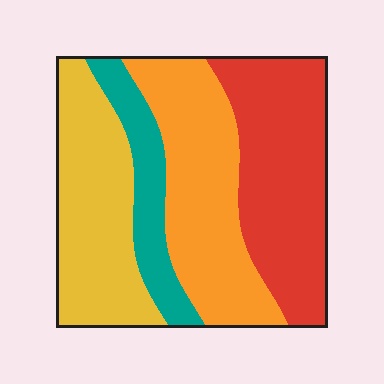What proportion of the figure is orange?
Orange takes up between a quarter and a half of the figure.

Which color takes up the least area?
Teal, at roughly 15%.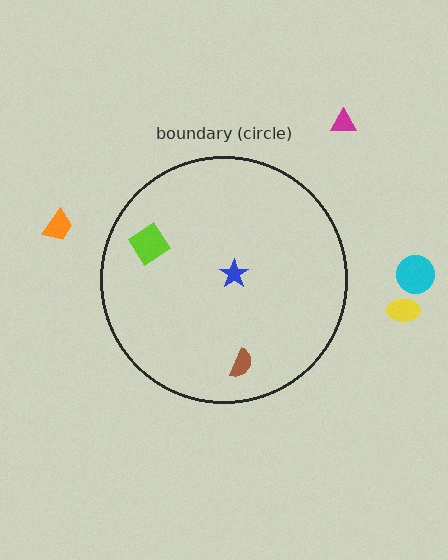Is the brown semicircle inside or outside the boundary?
Inside.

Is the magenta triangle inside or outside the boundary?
Outside.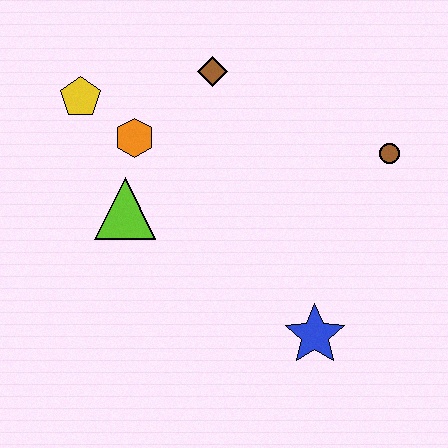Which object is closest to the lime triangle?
The orange hexagon is closest to the lime triangle.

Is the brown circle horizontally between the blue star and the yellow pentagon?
No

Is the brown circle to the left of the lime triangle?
No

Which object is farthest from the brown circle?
The yellow pentagon is farthest from the brown circle.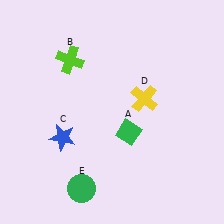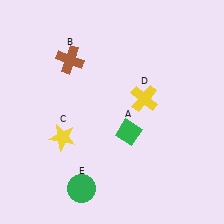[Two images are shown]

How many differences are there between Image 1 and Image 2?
There are 2 differences between the two images.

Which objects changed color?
B changed from lime to brown. C changed from blue to yellow.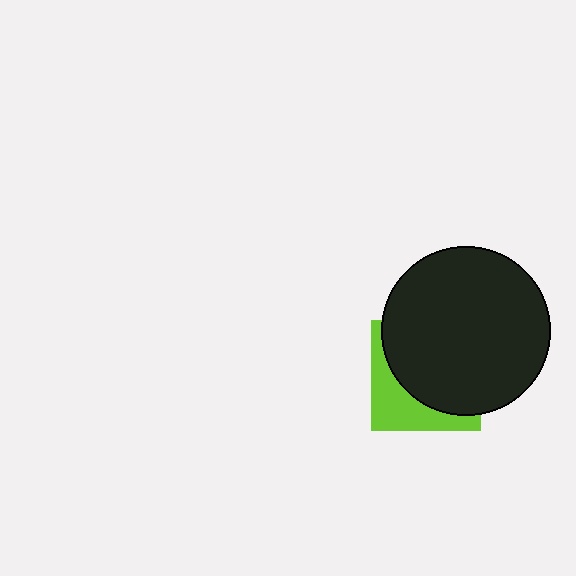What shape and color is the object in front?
The object in front is a black circle.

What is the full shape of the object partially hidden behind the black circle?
The partially hidden object is a lime square.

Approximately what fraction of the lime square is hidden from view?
Roughly 66% of the lime square is hidden behind the black circle.